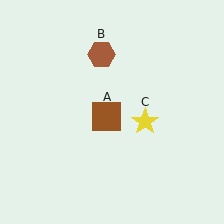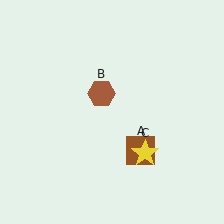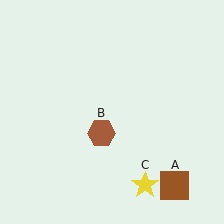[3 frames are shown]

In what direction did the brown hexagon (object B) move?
The brown hexagon (object B) moved down.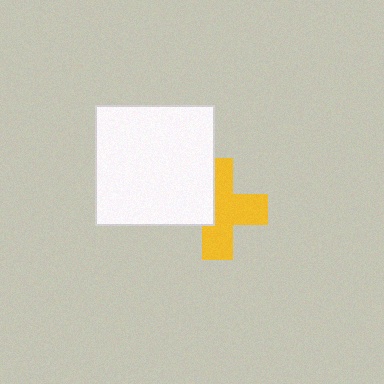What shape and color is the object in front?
The object in front is a white square.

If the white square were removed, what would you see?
You would see the complete yellow cross.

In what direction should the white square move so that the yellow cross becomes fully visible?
The white square should move left. That is the shortest direction to clear the overlap and leave the yellow cross fully visible.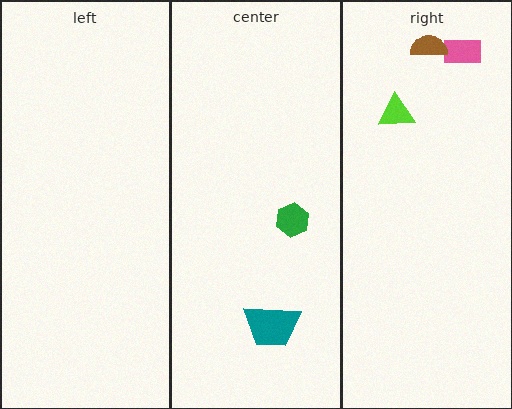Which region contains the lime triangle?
The right region.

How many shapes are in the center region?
2.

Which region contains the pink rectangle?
The right region.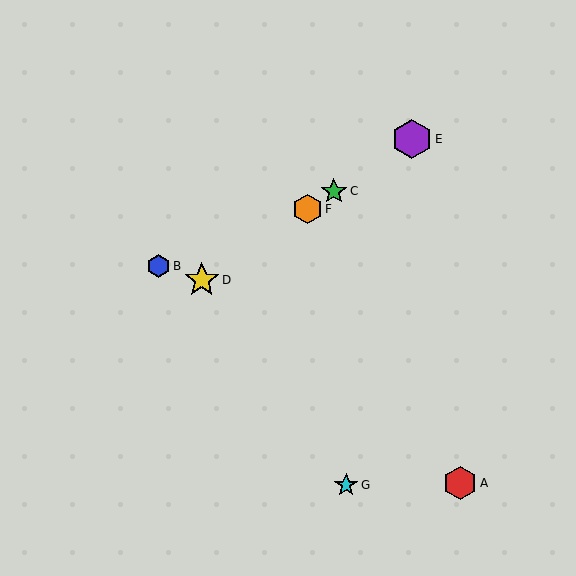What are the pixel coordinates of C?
Object C is at (334, 191).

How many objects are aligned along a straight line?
4 objects (C, D, E, F) are aligned along a straight line.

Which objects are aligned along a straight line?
Objects C, D, E, F are aligned along a straight line.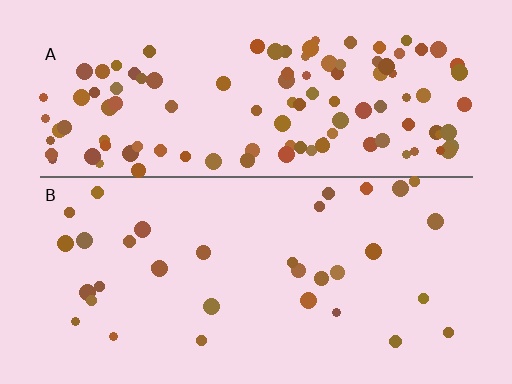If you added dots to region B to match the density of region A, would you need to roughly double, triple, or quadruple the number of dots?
Approximately triple.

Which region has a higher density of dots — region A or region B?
A (the top).